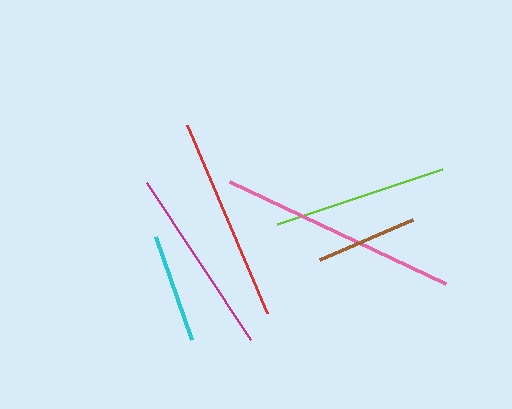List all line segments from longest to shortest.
From longest to shortest: pink, red, magenta, lime, cyan, brown.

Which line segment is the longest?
The pink line is the longest at approximately 239 pixels.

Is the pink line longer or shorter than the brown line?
The pink line is longer than the brown line.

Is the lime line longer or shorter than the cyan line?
The lime line is longer than the cyan line.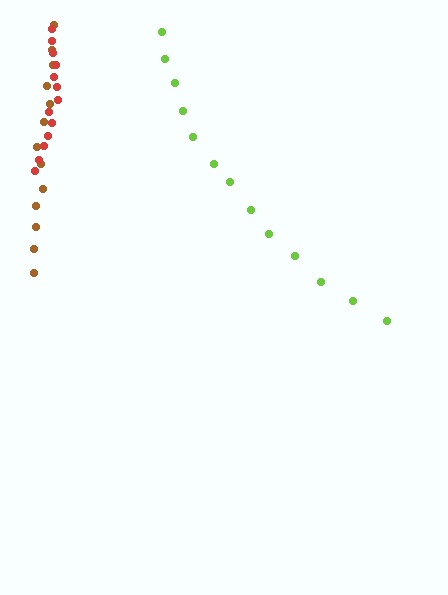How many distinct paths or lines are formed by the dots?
There are 3 distinct paths.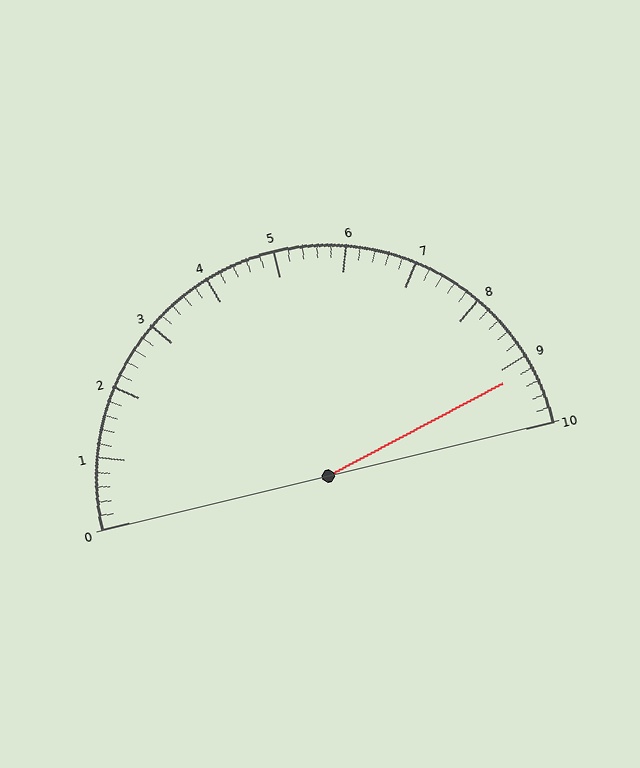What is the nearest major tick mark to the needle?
The nearest major tick mark is 9.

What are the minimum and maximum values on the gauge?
The gauge ranges from 0 to 10.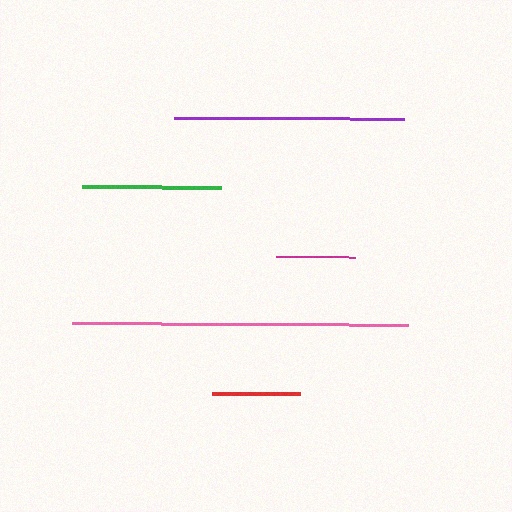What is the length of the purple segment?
The purple segment is approximately 230 pixels long.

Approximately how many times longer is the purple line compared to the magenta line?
The purple line is approximately 2.9 times the length of the magenta line.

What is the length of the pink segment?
The pink segment is approximately 336 pixels long.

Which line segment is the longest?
The pink line is the longest at approximately 336 pixels.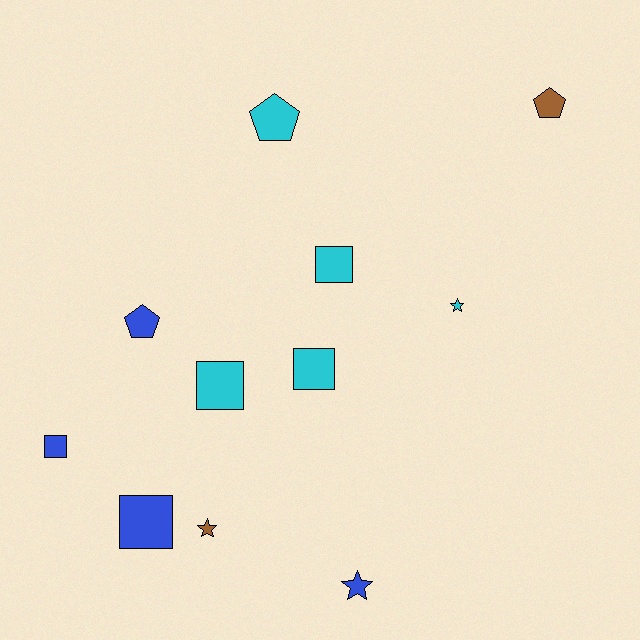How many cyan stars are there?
There is 1 cyan star.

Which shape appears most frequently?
Square, with 5 objects.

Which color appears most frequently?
Cyan, with 5 objects.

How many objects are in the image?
There are 11 objects.